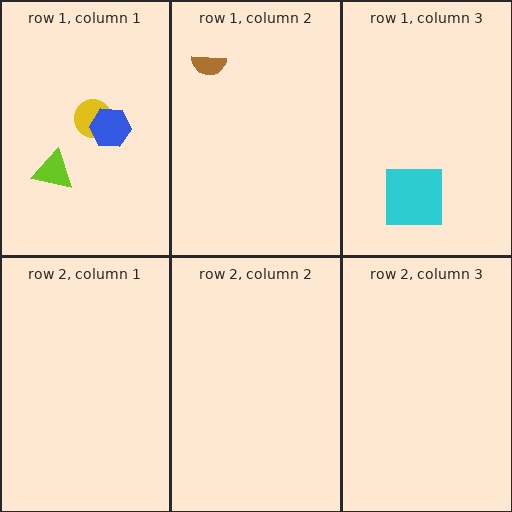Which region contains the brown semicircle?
The row 1, column 2 region.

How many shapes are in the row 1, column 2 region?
1.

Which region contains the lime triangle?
The row 1, column 1 region.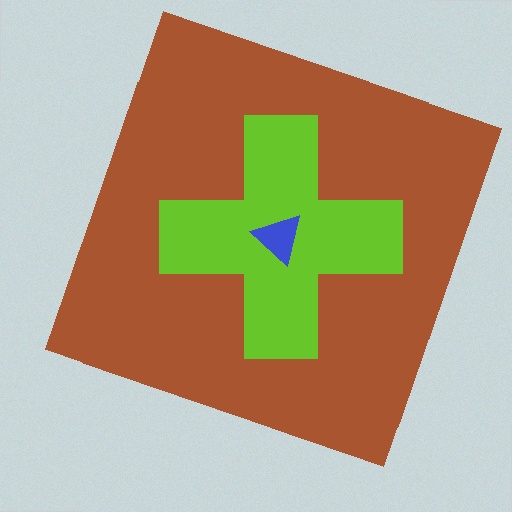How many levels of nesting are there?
3.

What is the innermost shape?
The blue triangle.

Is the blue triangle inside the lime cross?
Yes.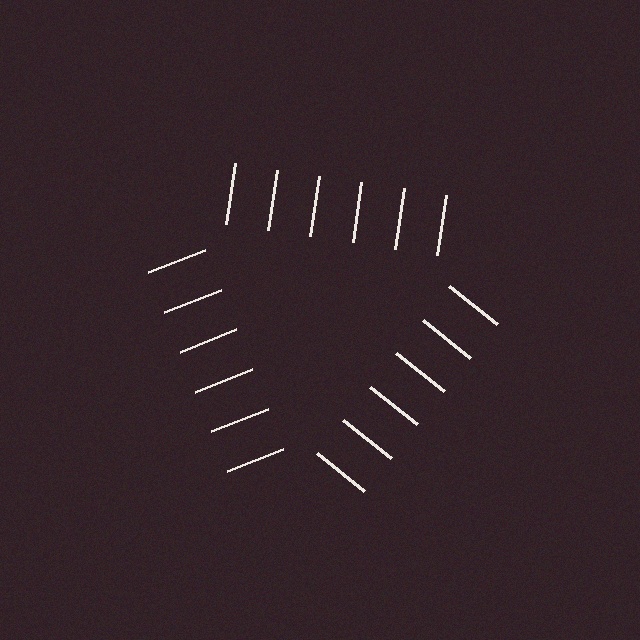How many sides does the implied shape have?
3 sides — the line-ends trace a triangle.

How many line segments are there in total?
18 — 6 along each of the 3 edges.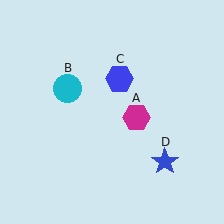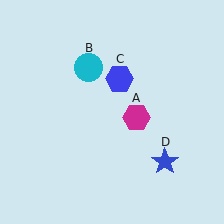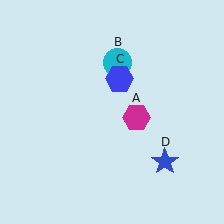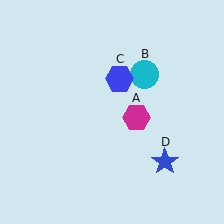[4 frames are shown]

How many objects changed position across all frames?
1 object changed position: cyan circle (object B).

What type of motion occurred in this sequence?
The cyan circle (object B) rotated clockwise around the center of the scene.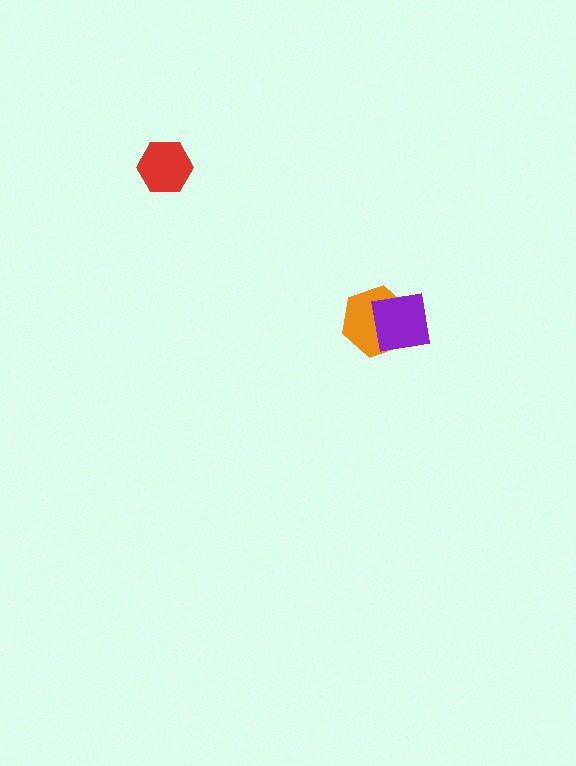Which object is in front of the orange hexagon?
The purple square is in front of the orange hexagon.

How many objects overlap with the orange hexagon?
1 object overlaps with the orange hexagon.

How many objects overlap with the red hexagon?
0 objects overlap with the red hexagon.